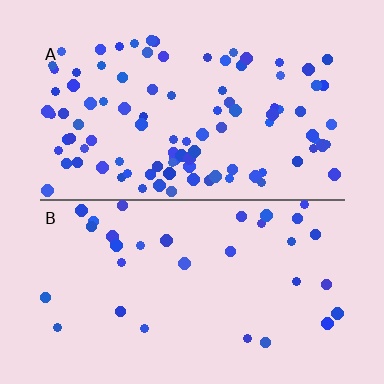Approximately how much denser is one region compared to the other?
Approximately 3.0× — region A over region B.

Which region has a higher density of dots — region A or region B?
A (the top).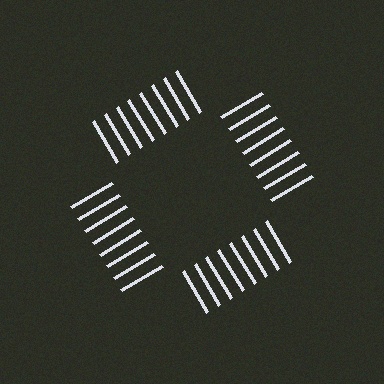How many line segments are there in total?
32 — 8 along each of the 4 edges.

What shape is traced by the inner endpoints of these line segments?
An illusory square — the line segments terminate on its edges but no continuous stroke is drawn.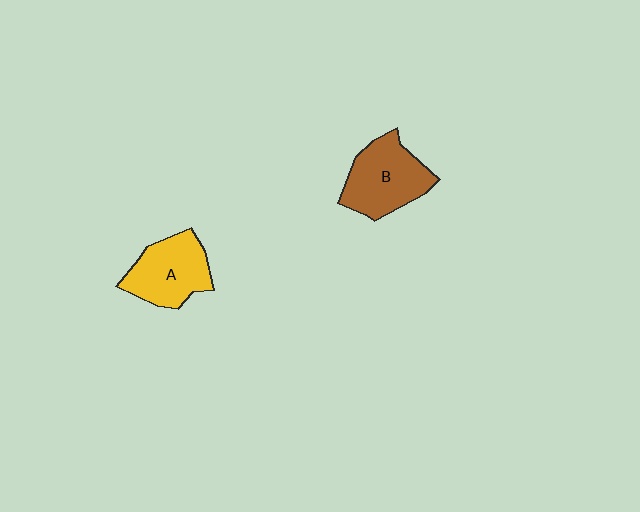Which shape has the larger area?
Shape B (brown).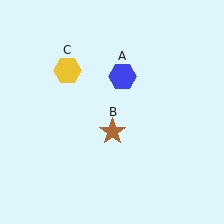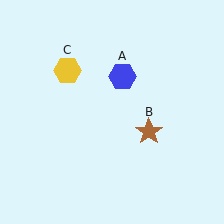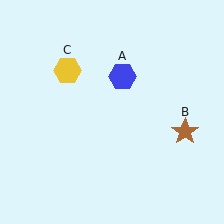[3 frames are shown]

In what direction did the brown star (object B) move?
The brown star (object B) moved right.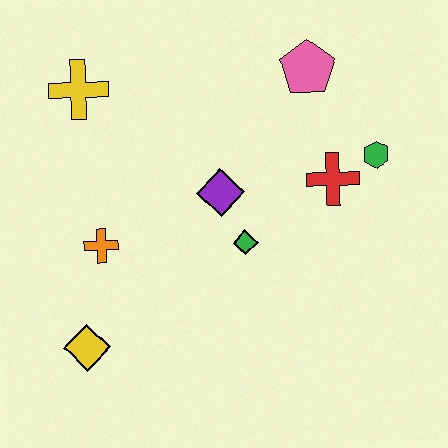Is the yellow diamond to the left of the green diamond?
Yes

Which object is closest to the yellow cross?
The orange cross is closest to the yellow cross.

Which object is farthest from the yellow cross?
The green hexagon is farthest from the yellow cross.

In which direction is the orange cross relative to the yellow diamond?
The orange cross is above the yellow diamond.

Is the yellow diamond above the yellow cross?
No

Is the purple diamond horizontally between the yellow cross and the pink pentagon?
Yes